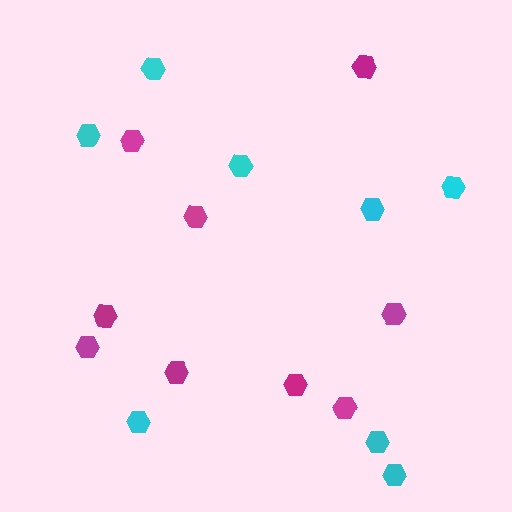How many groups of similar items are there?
There are 2 groups: one group of cyan hexagons (8) and one group of magenta hexagons (9).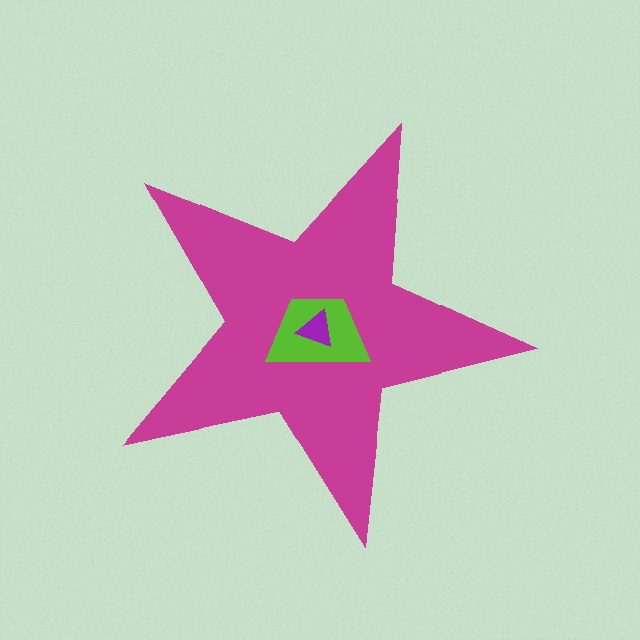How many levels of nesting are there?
3.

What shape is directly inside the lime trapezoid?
The purple triangle.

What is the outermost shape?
The magenta star.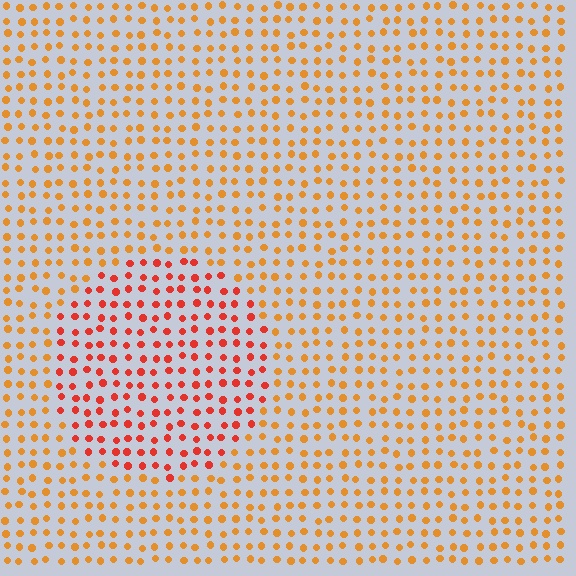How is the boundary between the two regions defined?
The boundary is defined purely by a slight shift in hue (about 30 degrees). Spacing, size, and orientation are identical on both sides.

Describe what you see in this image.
The image is filled with small orange elements in a uniform arrangement. A circle-shaped region is visible where the elements are tinted to a slightly different hue, forming a subtle color boundary.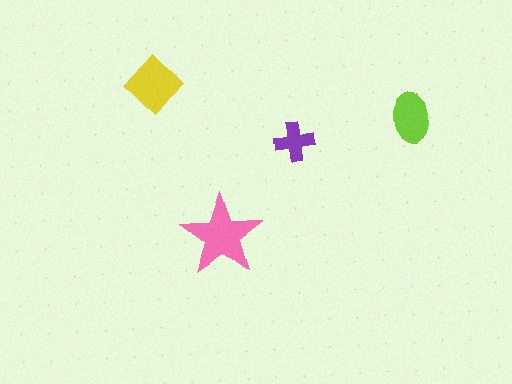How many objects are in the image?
There are 4 objects in the image.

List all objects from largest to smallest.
The pink star, the yellow diamond, the lime ellipse, the purple cross.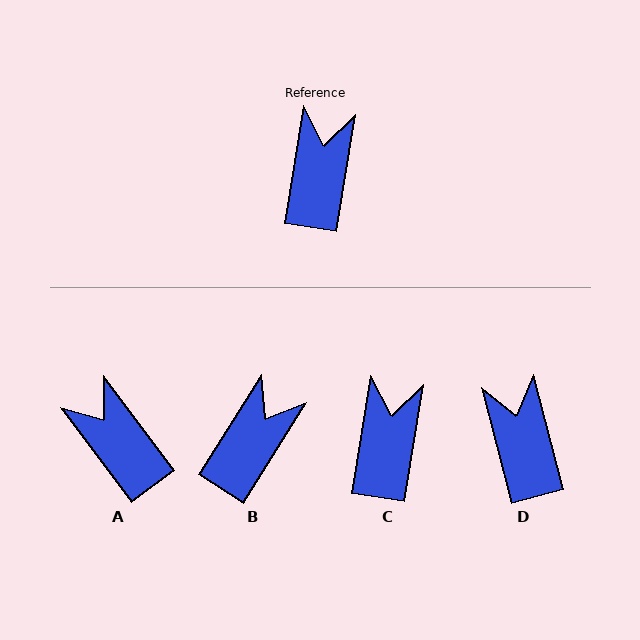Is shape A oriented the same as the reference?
No, it is off by about 46 degrees.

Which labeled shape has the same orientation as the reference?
C.